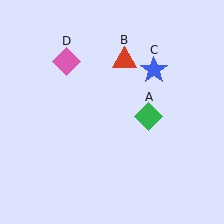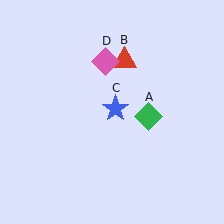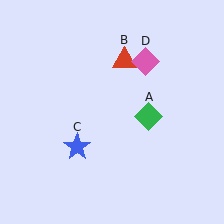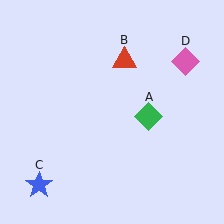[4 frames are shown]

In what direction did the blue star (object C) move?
The blue star (object C) moved down and to the left.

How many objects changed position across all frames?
2 objects changed position: blue star (object C), pink diamond (object D).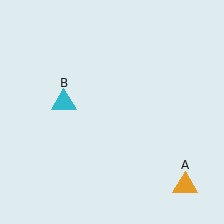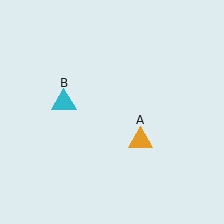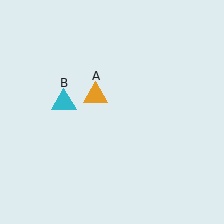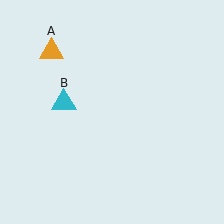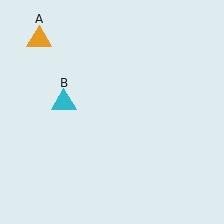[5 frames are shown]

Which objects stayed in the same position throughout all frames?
Cyan triangle (object B) remained stationary.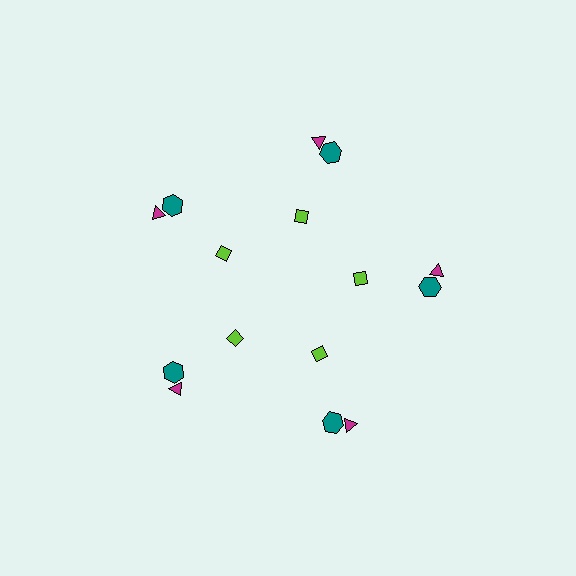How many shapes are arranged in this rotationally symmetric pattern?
There are 15 shapes, arranged in 5 groups of 3.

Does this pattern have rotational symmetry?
Yes, this pattern has 5-fold rotational symmetry. It looks the same after rotating 72 degrees around the center.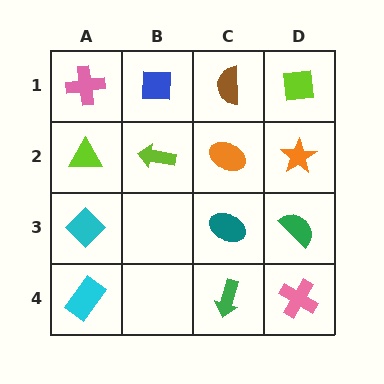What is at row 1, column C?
A brown semicircle.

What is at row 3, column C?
A teal ellipse.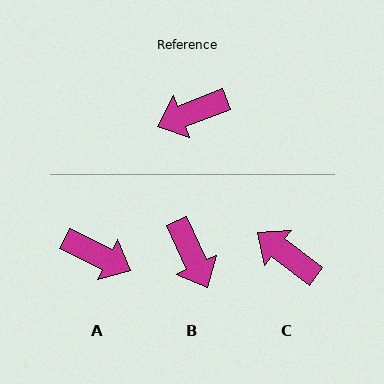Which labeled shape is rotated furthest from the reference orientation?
A, about 132 degrees away.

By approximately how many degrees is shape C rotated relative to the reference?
Approximately 58 degrees clockwise.